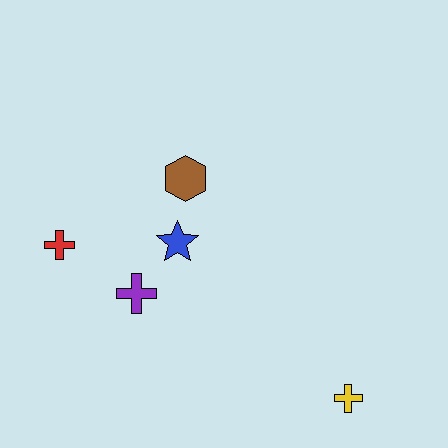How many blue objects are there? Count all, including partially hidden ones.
There is 1 blue object.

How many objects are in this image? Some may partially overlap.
There are 5 objects.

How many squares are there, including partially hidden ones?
There are no squares.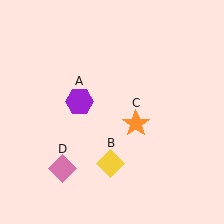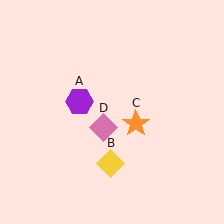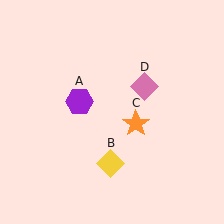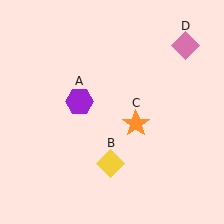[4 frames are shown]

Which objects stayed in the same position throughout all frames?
Purple hexagon (object A) and yellow diamond (object B) and orange star (object C) remained stationary.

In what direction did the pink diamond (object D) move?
The pink diamond (object D) moved up and to the right.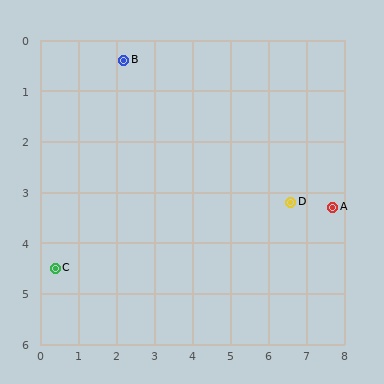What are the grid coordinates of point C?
Point C is at approximately (0.4, 4.5).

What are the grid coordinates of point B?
Point B is at approximately (2.2, 0.4).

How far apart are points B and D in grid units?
Points B and D are about 5.2 grid units apart.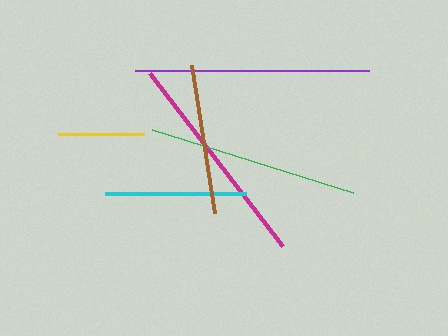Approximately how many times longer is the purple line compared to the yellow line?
The purple line is approximately 2.7 times the length of the yellow line.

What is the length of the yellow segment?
The yellow segment is approximately 87 pixels long.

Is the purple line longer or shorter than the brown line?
The purple line is longer than the brown line.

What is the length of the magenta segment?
The magenta segment is approximately 219 pixels long.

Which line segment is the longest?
The purple line is the longest at approximately 234 pixels.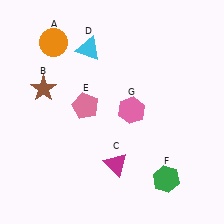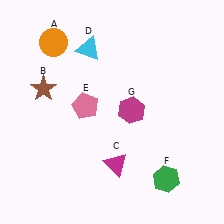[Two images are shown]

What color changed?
The hexagon (G) changed from pink in Image 1 to magenta in Image 2.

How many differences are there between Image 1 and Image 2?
There is 1 difference between the two images.